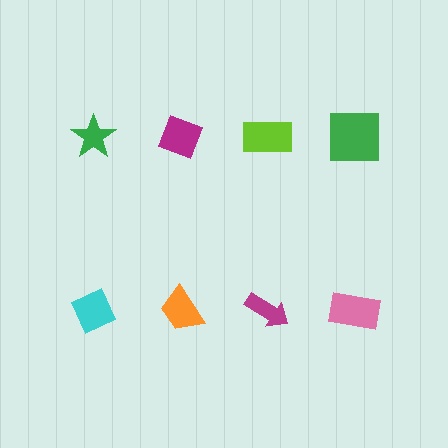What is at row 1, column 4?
A green square.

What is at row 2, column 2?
An orange trapezoid.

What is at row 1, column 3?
A lime rectangle.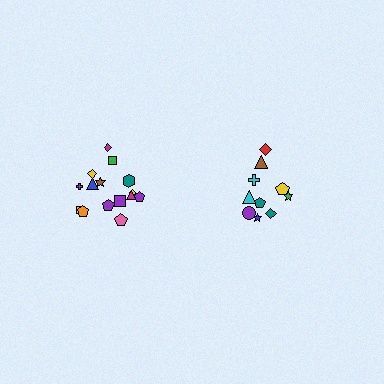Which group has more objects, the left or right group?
The left group.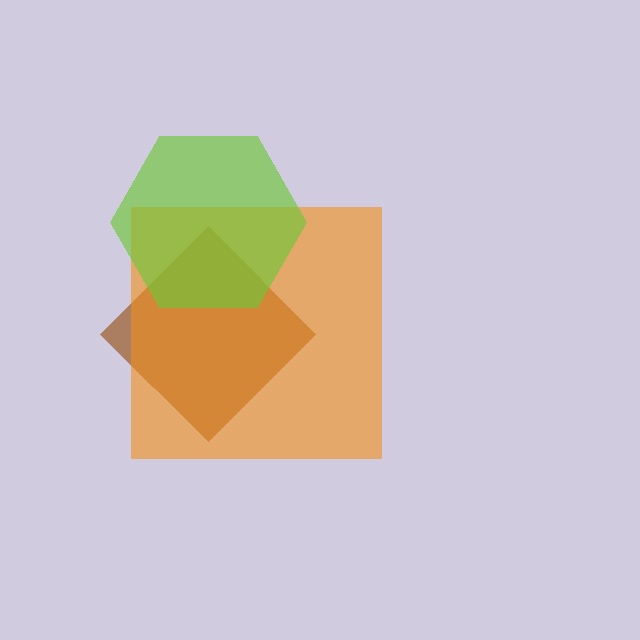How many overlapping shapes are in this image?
There are 3 overlapping shapes in the image.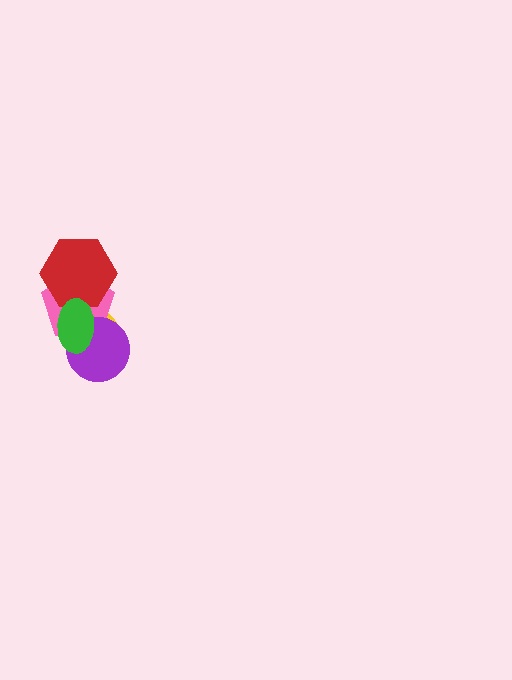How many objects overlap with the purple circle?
3 objects overlap with the purple circle.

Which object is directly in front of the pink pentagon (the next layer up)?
The purple circle is directly in front of the pink pentagon.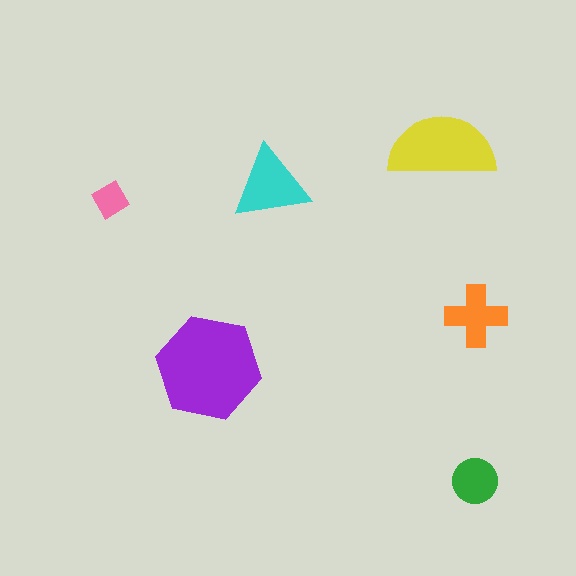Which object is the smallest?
The pink diamond.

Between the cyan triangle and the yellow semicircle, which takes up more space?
The yellow semicircle.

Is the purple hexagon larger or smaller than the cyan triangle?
Larger.